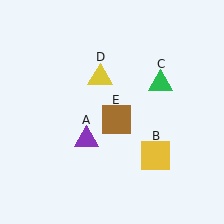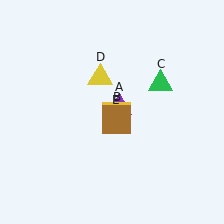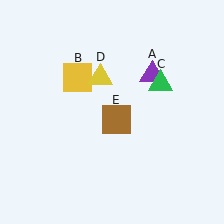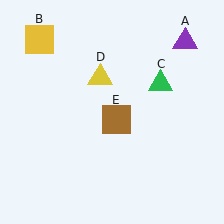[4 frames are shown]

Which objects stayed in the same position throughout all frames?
Green triangle (object C) and yellow triangle (object D) and brown square (object E) remained stationary.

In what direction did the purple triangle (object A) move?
The purple triangle (object A) moved up and to the right.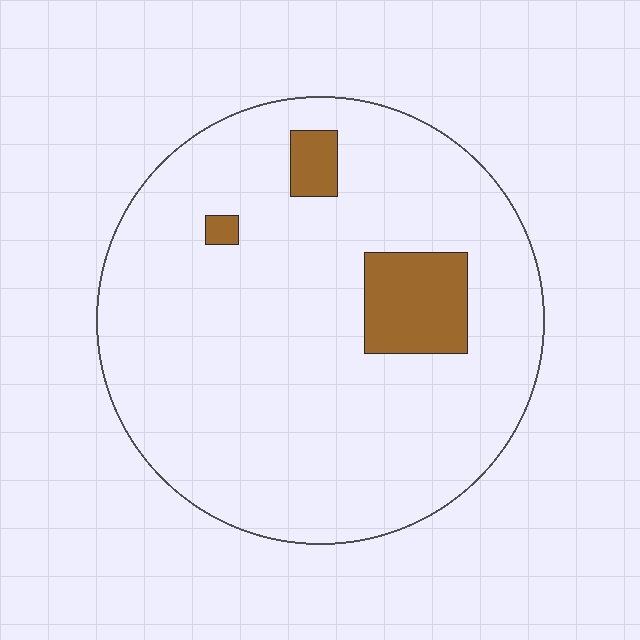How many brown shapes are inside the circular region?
3.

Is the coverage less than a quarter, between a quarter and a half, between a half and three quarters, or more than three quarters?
Less than a quarter.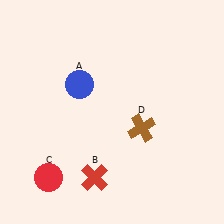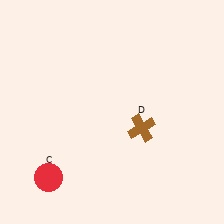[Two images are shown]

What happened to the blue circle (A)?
The blue circle (A) was removed in Image 2. It was in the top-left area of Image 1.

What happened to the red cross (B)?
The red cross (B) was removed in Image 2. It was in the bottom-left area of Image 1.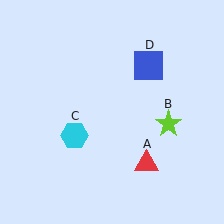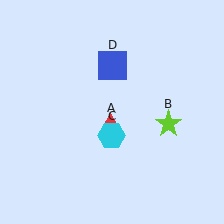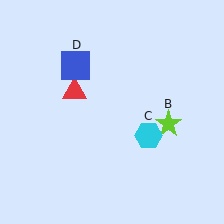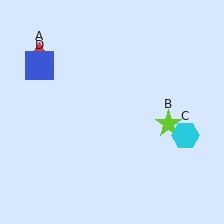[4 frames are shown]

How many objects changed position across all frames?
3 objects changed position: red triangle (object A), cyan hexagon (object C), blue square (object D).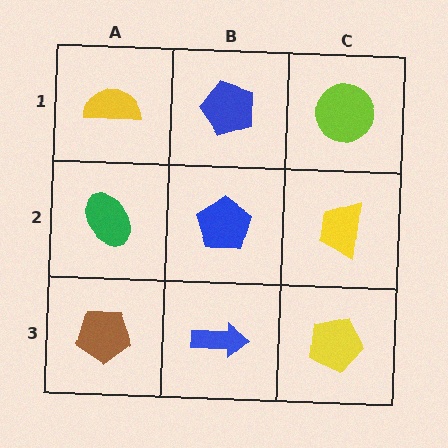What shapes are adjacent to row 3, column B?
A blue pentagon (row 2, column B), a brown pentagon (row 3, column A), a yellow pentagon (row 3, column C).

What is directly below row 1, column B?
A blue pentagon.